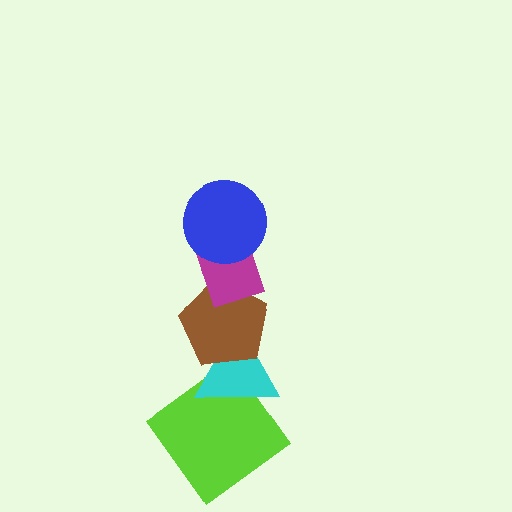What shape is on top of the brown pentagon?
The magenta rectangle is on top of the brown pentagon.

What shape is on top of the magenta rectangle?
The blue circle is on top of the magenta rectangle.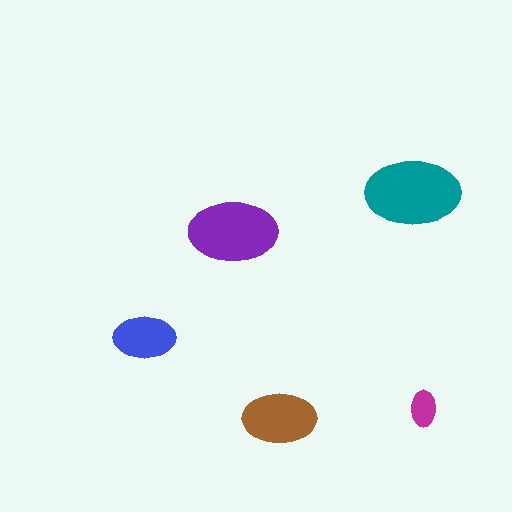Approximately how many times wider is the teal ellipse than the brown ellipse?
About 1.5 times wider.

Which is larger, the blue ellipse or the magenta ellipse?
The blue one.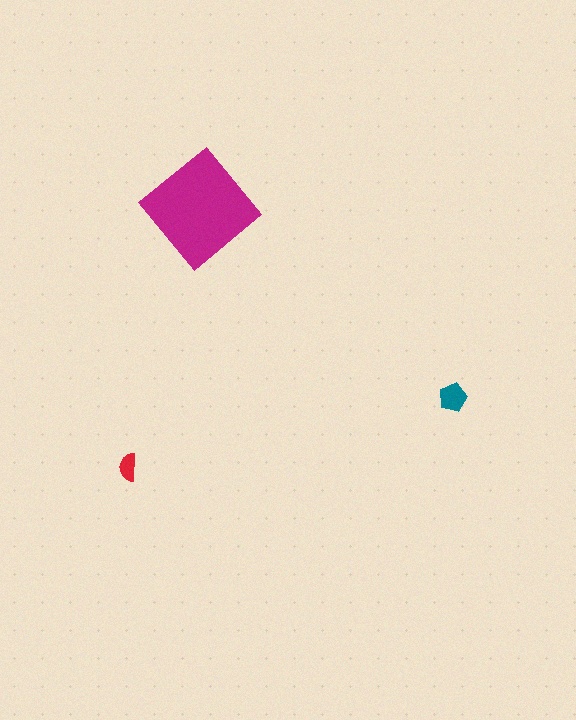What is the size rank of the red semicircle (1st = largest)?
3rd.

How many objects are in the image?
There are 3 objects in the image.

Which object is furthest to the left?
The red semicircle is leftmost.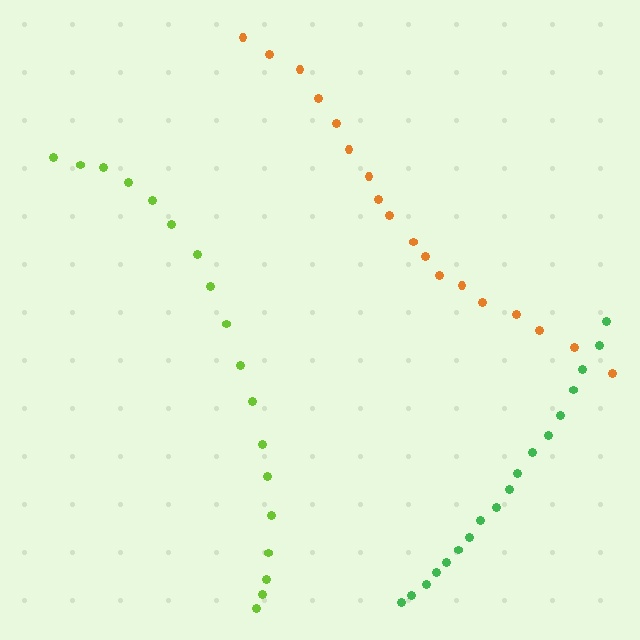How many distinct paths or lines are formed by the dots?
There are 3 distinct paths.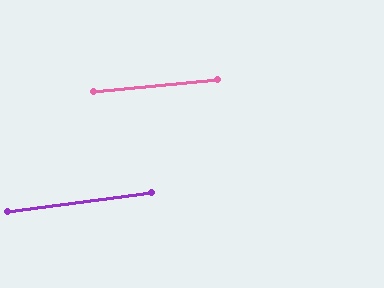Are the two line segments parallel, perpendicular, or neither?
Parallel — their directions differ by only 1.8°.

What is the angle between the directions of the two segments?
Approximately 2 degrees.